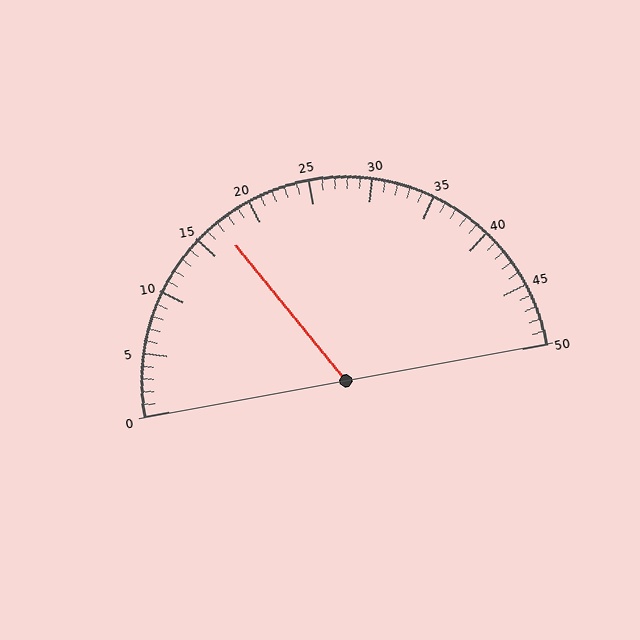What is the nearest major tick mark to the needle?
The nearest major tick mark is 15.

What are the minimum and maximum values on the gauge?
The gauge ranges from 0 to 50.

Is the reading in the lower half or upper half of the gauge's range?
The reading is in the lower half of the range (0 to 50).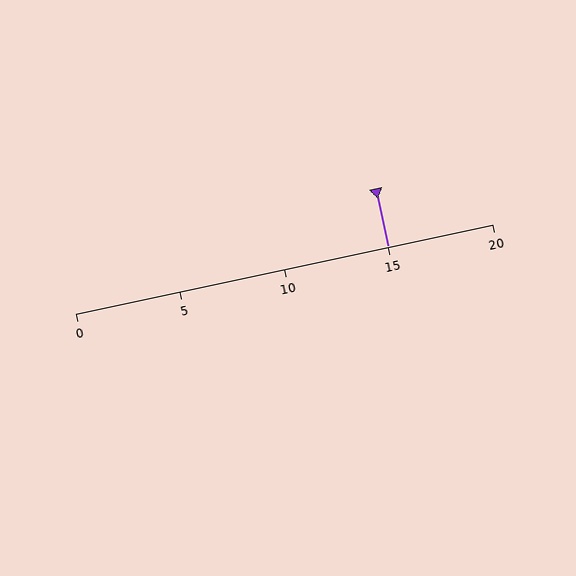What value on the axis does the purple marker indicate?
The marker indicates approximately 15.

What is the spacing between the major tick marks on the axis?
The major ticks are spaced 5 apart.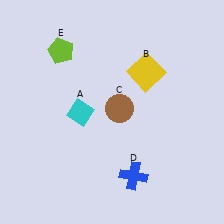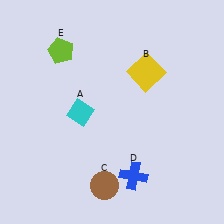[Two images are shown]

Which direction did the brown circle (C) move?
The brown circle (C) moved down.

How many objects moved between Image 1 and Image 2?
1 object moved between the two images.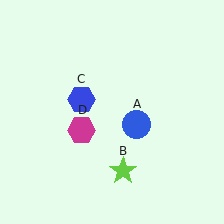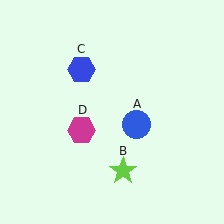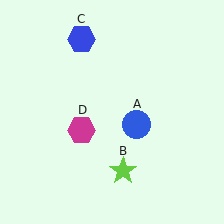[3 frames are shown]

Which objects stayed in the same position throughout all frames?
Blue circle (object A) and lime star (object B) and magenta hexagon (object D) remained stationary.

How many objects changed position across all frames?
1 object changed position: blue hexagon (object C).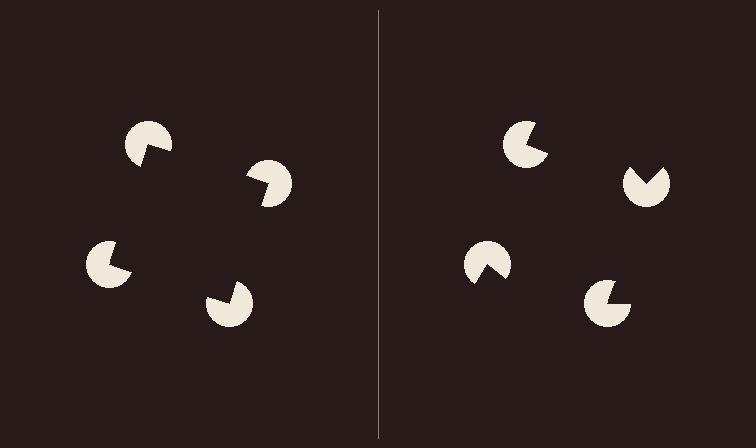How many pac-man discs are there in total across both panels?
8 — 4 on each side.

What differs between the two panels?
The pac-man discs are positioned identically on both sides; only the wedge orientations differ. On the left they align to a square; on the right they are misaligned.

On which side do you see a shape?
An illusory square appears on the left side. On the right side the wedge cuts are rotated, so no coherent shape forms.